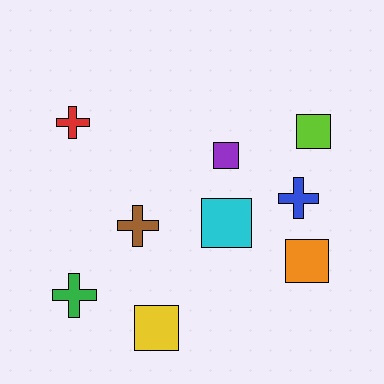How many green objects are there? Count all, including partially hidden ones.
There is 1 green object.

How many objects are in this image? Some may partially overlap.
There are 9 objects.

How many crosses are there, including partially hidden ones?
There are 4 crosses.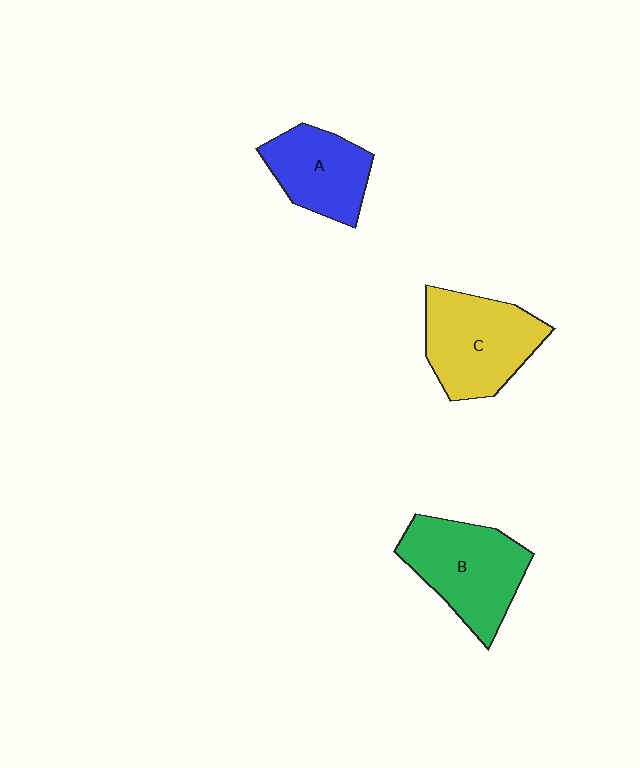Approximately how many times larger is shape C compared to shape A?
Approximately 1.3 times.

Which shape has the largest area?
Shape B (green).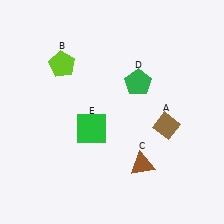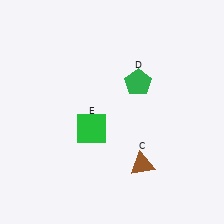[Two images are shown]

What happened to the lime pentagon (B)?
The lime pentagon (B) was removed in Image 2. It was in the top-left area of Image 1.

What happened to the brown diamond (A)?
The brown diamond (A) was removed in Image 2. It was in the bottom-right area of Image 1.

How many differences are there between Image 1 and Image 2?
There are 2 differences between the two images.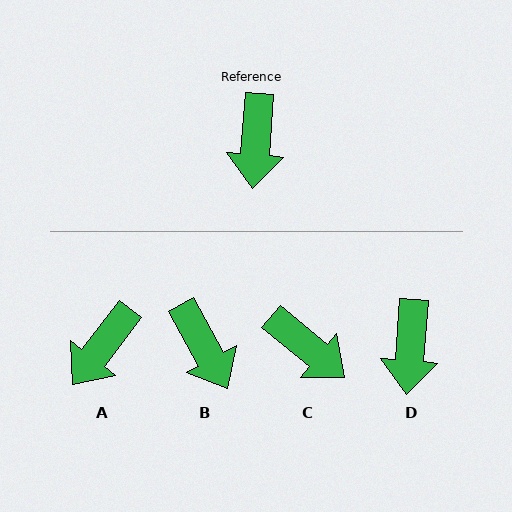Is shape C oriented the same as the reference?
No, it is off by about 54 degrees.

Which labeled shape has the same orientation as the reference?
D.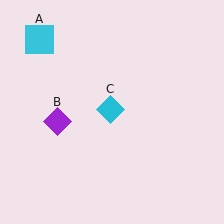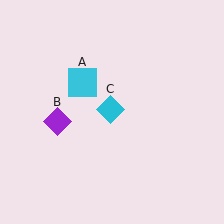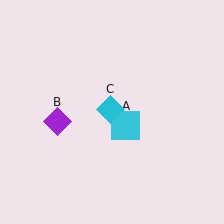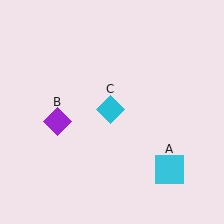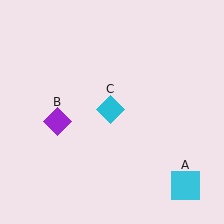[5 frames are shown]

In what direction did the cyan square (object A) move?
The cyan square (object A) moved down and to the right.